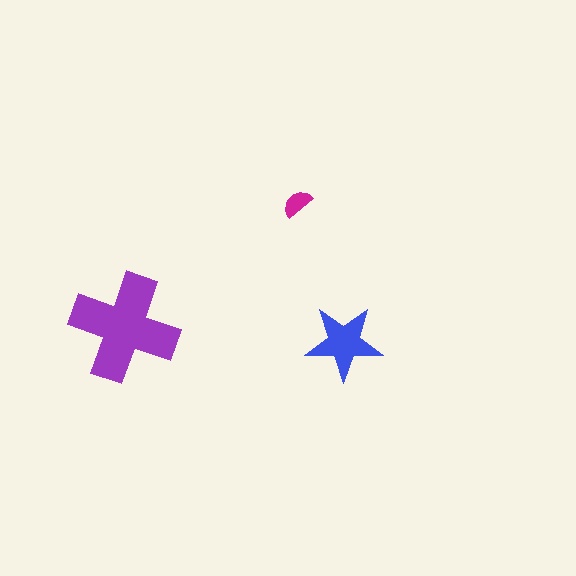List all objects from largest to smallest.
The purple cross, the blue star, the magenta semicircle.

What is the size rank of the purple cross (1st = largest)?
1st.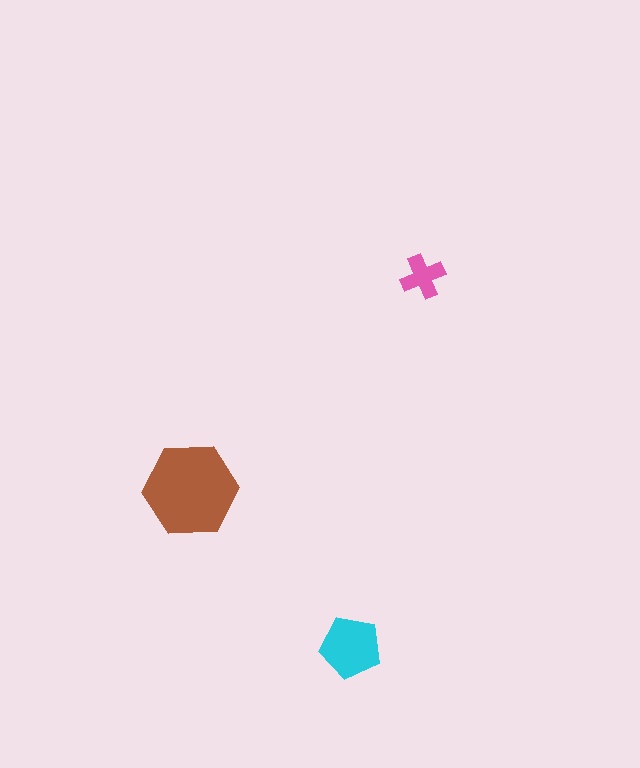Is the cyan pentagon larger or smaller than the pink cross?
Larger.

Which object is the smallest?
The pink cross.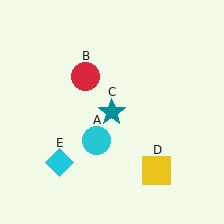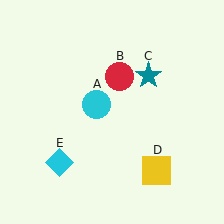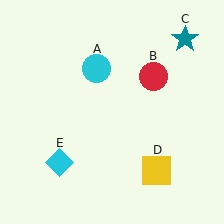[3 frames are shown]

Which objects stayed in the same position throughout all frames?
Yellow square (object D) and cyan diamond (object E) remained stationary.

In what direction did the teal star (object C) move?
The teal star (object C) moved up and to the right.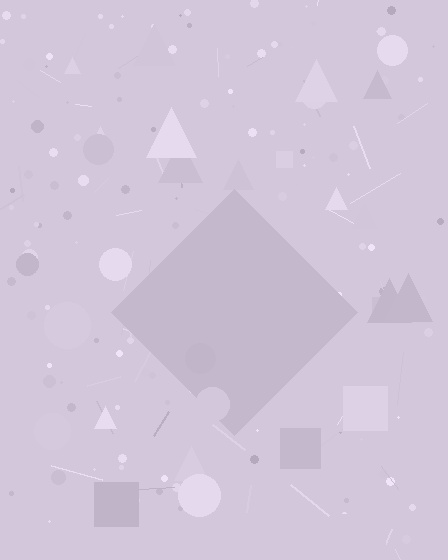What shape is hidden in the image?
A diamond is hidden in the image.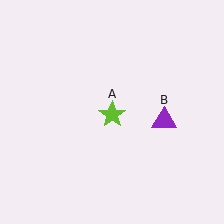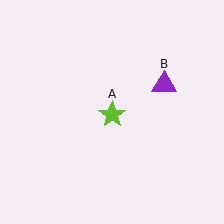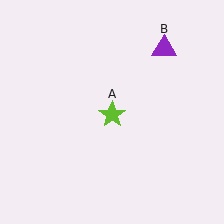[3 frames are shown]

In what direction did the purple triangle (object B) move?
The purple triangle (object B) moved up.